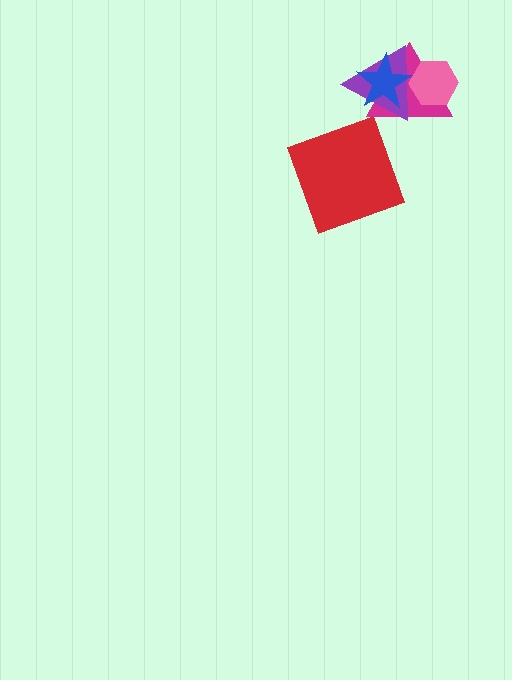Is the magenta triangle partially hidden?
Yes, it is partially covered by another shape.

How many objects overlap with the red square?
0 objects overlap with the red square.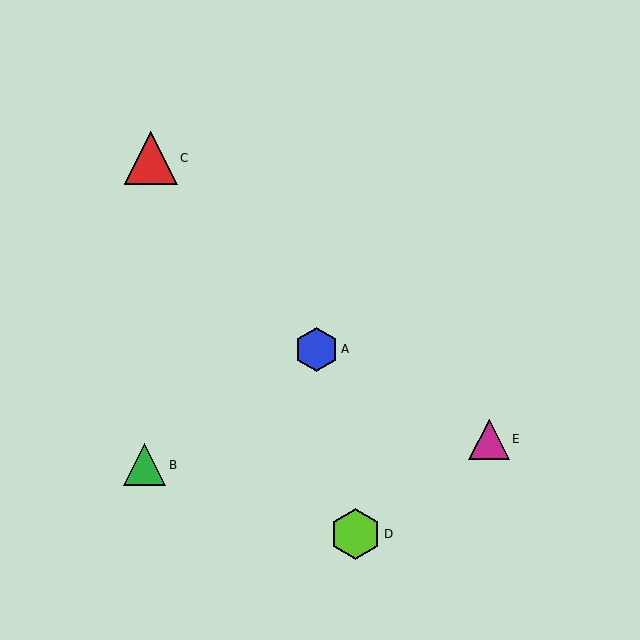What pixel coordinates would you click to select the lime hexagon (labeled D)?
Click at (356, 534) to select the lime hexagon D.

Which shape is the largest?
The red triangle (labeled C) is the largest.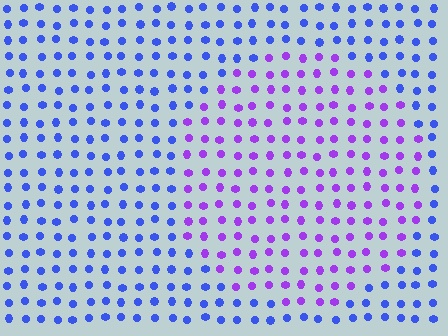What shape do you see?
I see a circle.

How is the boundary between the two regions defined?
The boundary is defined purely by a slight shift in hue (about 45 degrees). Spacing, size, and orientation are identical on both sides.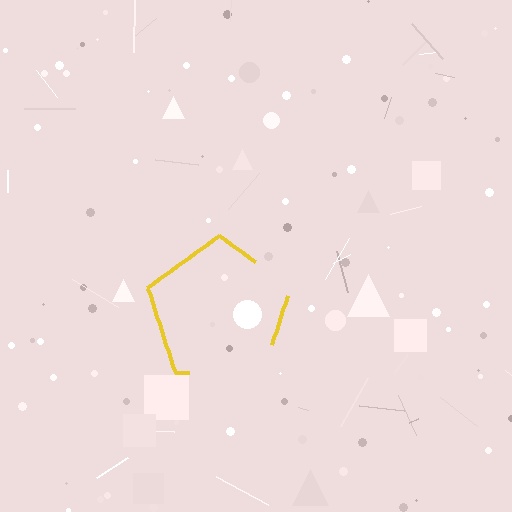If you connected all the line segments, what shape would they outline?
They would outline a pentagon.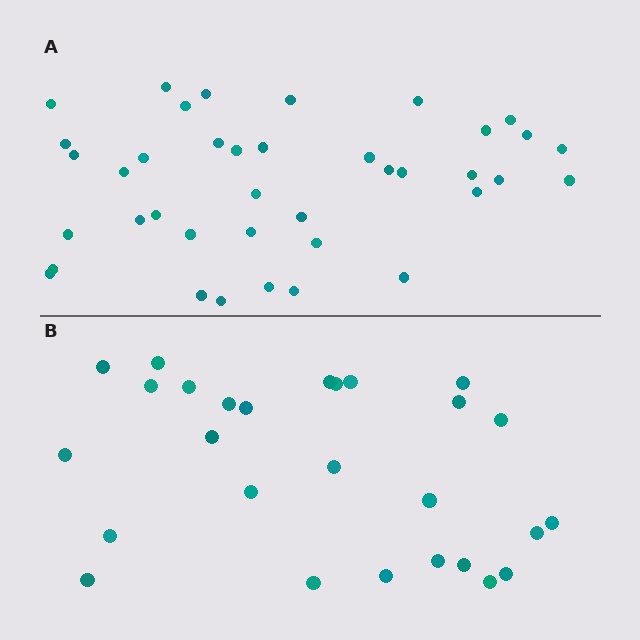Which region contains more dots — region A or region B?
Region A (the top region) has more dots.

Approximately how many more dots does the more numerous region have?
Region A has roughly 12 or so more dots than region B.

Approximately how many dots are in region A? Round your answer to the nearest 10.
About 40 dots. (The exact count is 39, which rounds to 40.)